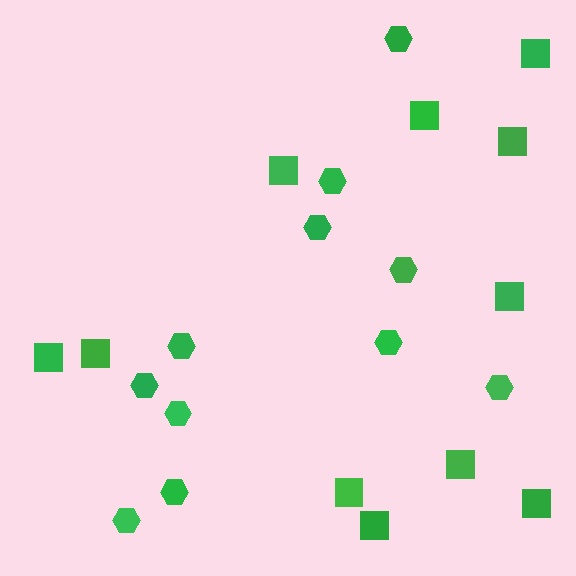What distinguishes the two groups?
There are 2 groups: one group of hexagons (11) and one group of squares (11).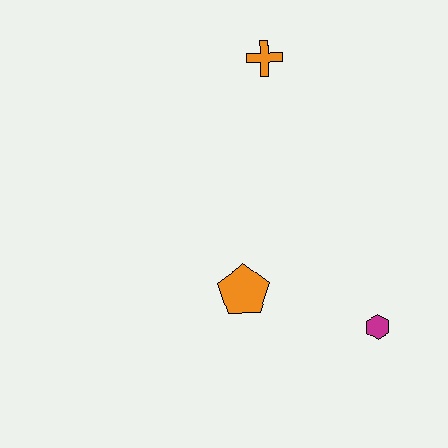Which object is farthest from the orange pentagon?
The orange cross is farthest from the orange pentagon.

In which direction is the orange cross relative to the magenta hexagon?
The orange cross is above the magenta hexagon.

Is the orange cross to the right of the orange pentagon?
Yes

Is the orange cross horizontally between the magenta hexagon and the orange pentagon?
Yes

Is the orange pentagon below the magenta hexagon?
No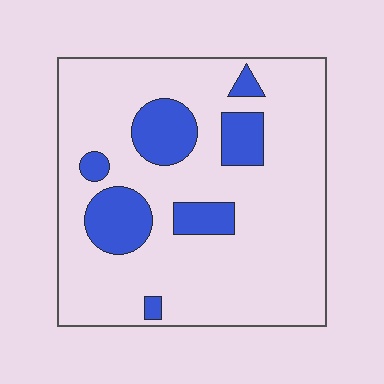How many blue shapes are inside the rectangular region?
7.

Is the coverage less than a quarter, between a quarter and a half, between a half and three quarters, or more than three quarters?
Less than a quarter.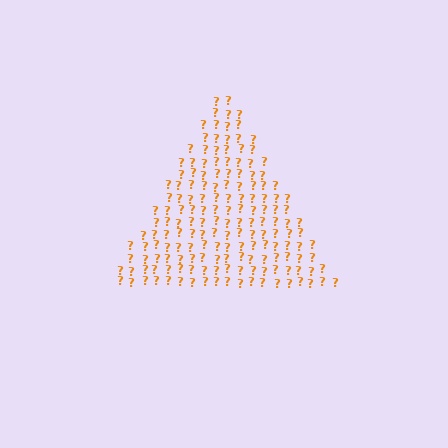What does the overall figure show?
The overall figure shows a triangle.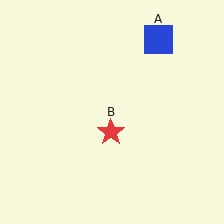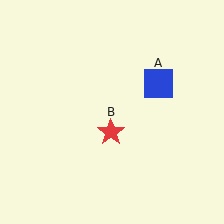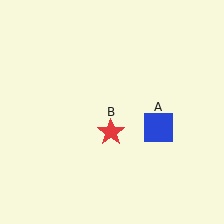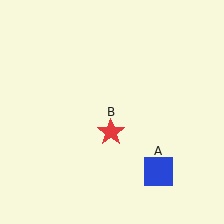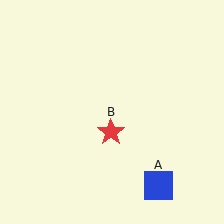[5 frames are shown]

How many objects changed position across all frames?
1 object changed position: blue square (object A).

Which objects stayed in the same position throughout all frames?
Red star (object B) remained stationary.